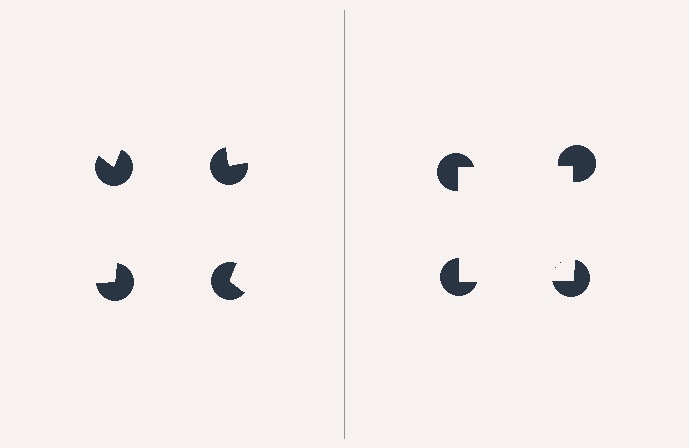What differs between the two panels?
The pac-man discs are positioned identically on both sides; only the wedge orientations differ. On the right they align to a square; on the left they are misaligned.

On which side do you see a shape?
An illusory square appears on the right side. On the left side the wedge cuts are rotated, so no coherent shape forms.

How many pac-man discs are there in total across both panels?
8 — 4 on each side.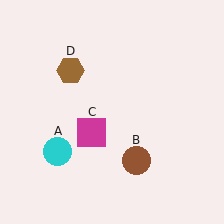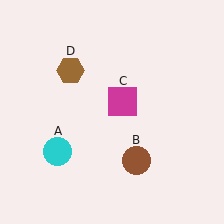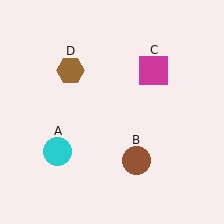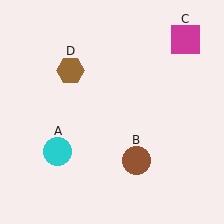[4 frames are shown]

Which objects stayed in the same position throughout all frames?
Cyan circle (object A) and brown circle (object B) and brown hexagon (object D) remained stationary.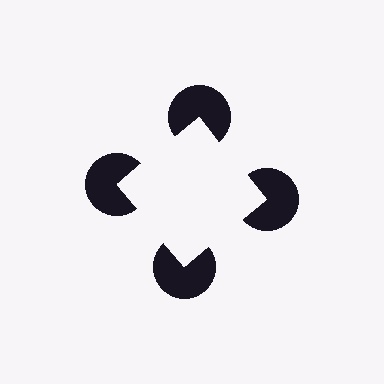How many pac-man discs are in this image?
There are 4 — one at each vertex of the illusory square.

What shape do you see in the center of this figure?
An illusory square — its edges are inferred from the aligned wedge cuts in the pac-man discs, not physically drawn.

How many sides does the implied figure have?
4 sides.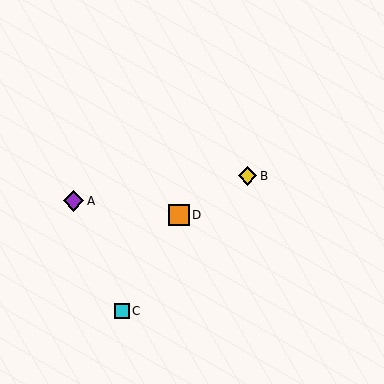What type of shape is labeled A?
Shape A is a purple diamond.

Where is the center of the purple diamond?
The center of the purple diamond is at (73, 201).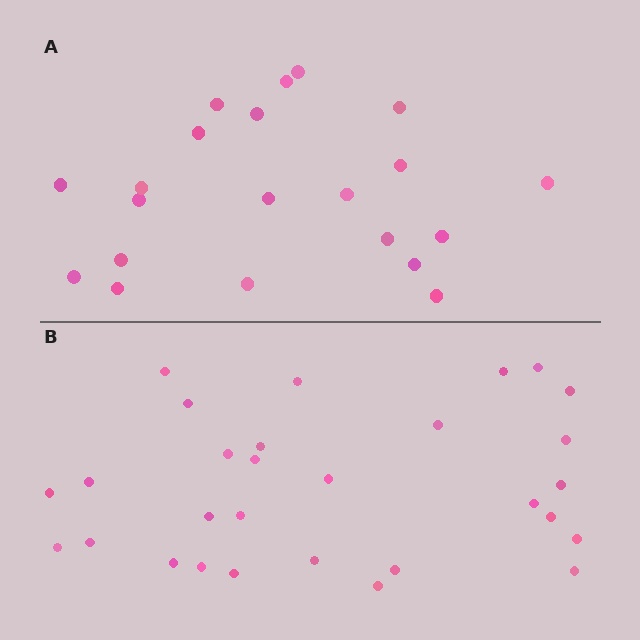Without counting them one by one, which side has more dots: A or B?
Region B (the bottom region) has more dots.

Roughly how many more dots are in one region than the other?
Region B has roughly 8 or so more dots than region A.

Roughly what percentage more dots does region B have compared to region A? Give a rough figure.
About 40% more.